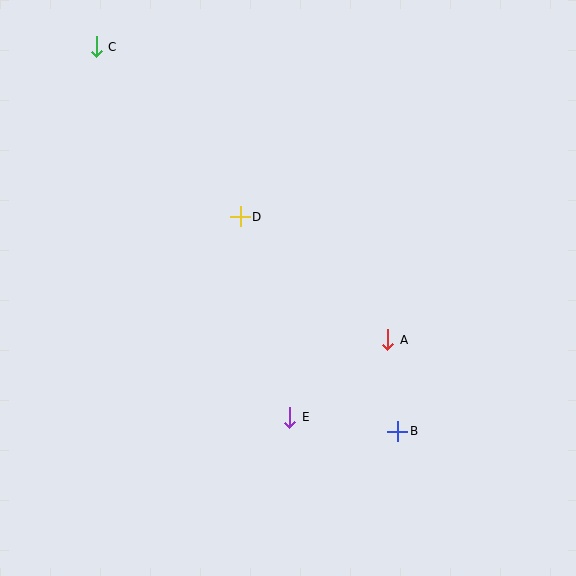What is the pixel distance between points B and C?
The distance between B and C is 488 pixels.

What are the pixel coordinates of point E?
Point E is at (290, 417).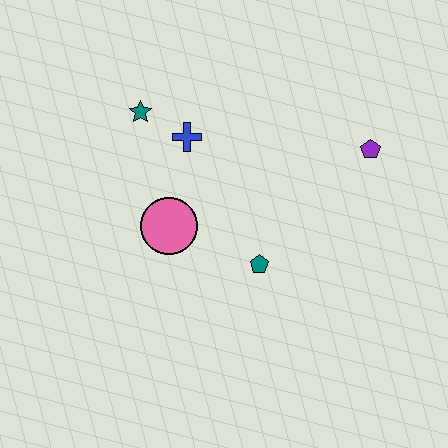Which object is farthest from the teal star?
The purple pentagon is farthest from the teal star.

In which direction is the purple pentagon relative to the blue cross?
The purple pentagon is to the right of the blue cross.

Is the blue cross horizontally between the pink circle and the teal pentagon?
Yes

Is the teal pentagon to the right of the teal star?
Yes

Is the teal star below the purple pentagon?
No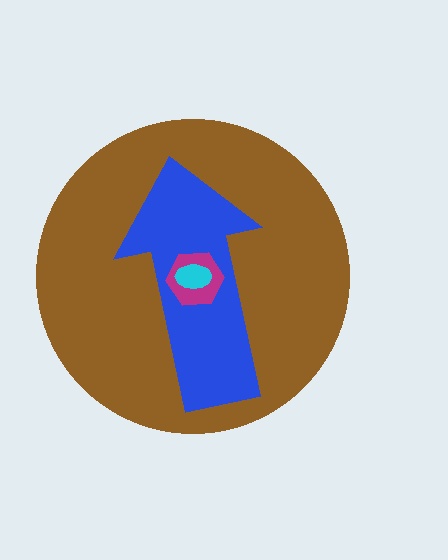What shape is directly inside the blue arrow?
The magenta hexagon.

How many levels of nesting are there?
4.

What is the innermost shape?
The cyan ellipse.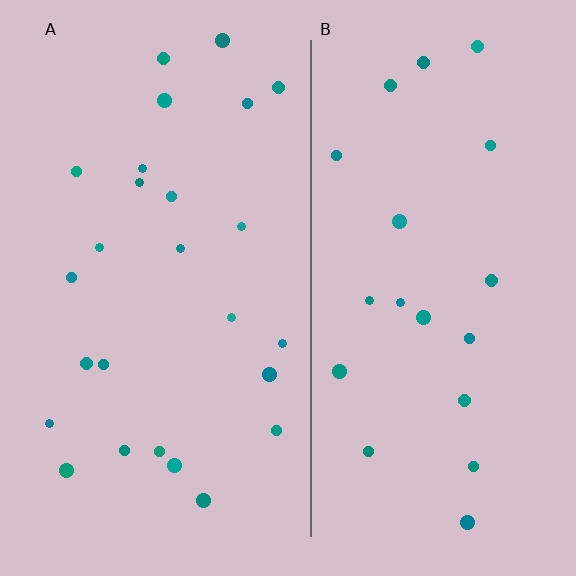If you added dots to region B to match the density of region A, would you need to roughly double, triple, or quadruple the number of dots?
Approximately double.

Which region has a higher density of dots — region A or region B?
A (the left).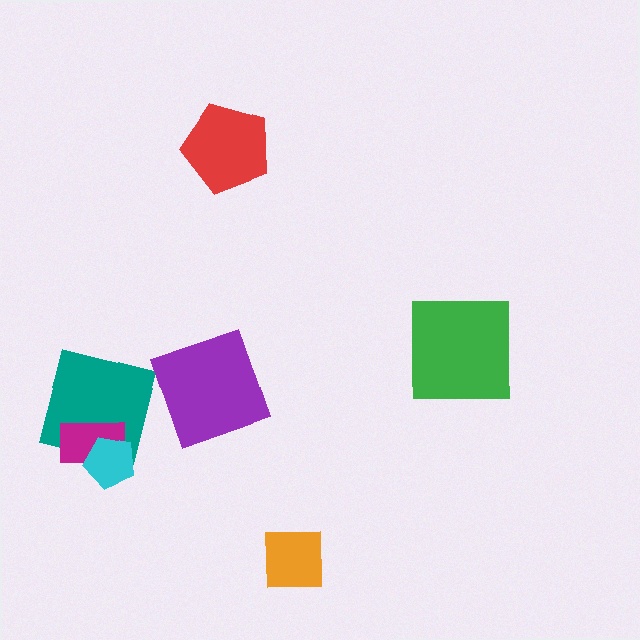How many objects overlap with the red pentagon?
0 objects overlap with the red pentagon.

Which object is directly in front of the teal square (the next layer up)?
The magenta rectangle is directly in front of the teal square.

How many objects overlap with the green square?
0 objects overlap with the green square.